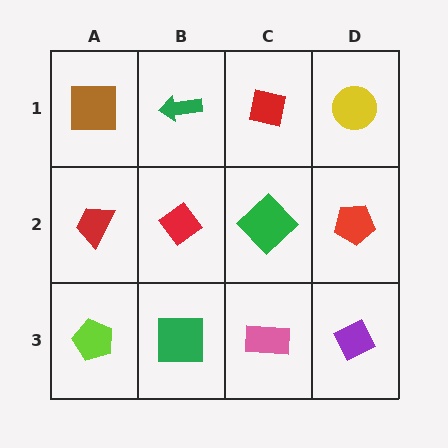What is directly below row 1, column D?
A red pentagon.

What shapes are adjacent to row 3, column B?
A red diamond (row 2, column B), a lime pentagon (row 3, column A), a pink rectangle (row 3, column C).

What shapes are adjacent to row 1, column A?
A red trapezoid (row 2, column A), a green arrow (row 1, column B).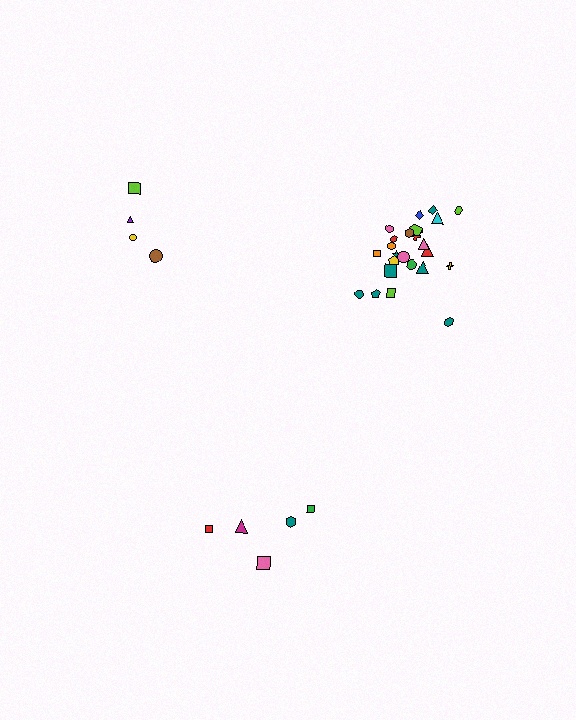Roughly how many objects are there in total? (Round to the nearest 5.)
Roughly 35 objects in total.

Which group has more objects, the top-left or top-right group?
The top-right group.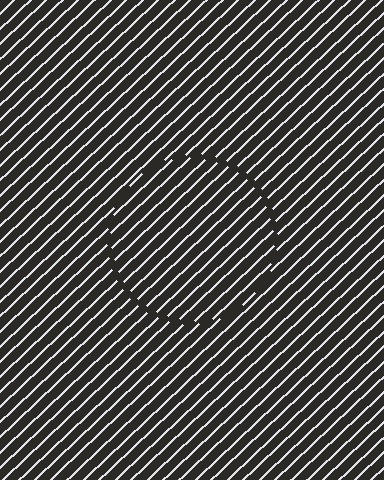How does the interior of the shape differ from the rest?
The interior of the shape contains the same grating, shifted by half a period — the contour is defined by the phase discontinuity where line-ends from the inner and outer gratings abut.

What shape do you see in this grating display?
An illusory circle. The interior of the shape contains the same grating, shifted by half a period — the contour is defined by the phase discontinuity where line-ends from the inner and outer gratings abut.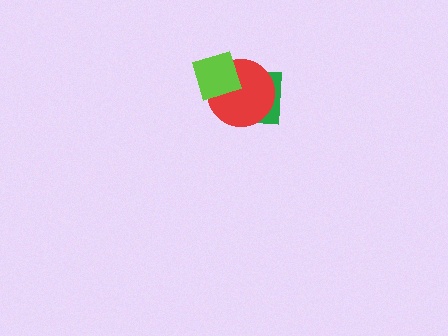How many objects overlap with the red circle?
2 objects overlap with the red circle.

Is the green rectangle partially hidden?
Yes, it is partially covered by another shape.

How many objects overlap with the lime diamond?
1 object overlaps with the lime diamond.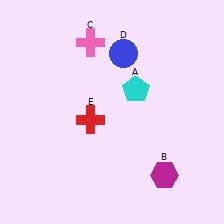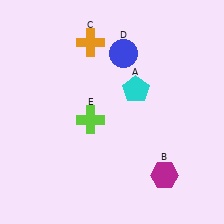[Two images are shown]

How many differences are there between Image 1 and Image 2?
There are 2 differences between the two images.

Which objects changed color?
C changed from pink to orange. E changed from red to lime.